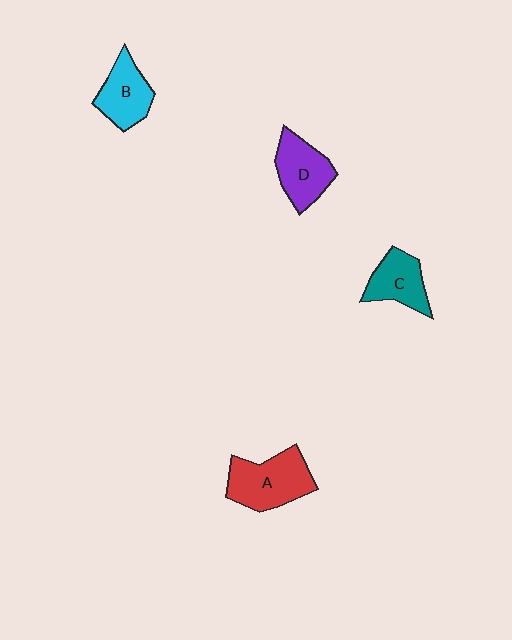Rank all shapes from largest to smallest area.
From largest to smallest: A (red), D (purple), B (cyan), C (teal).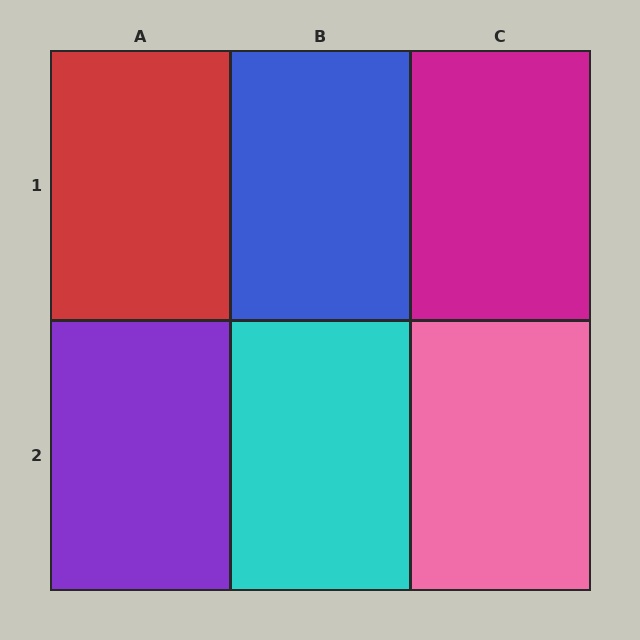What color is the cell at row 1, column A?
Red.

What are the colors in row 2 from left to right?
Purple, cyan, pink.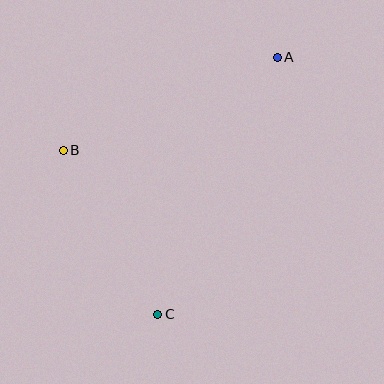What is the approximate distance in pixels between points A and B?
The distance between A and B is approximately 233 pixels.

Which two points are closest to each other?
Points B and C are closest to each other.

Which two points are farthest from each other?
Points A and C are farthest from each other.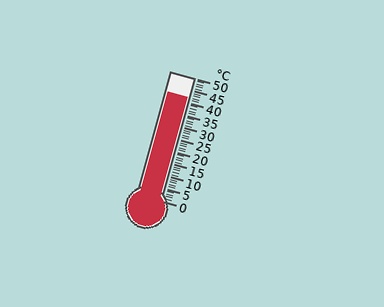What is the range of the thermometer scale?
The thermometer scale ranges from 0°C to 50°C.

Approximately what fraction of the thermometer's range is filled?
The thermometer is filled to approximately 85% of its range.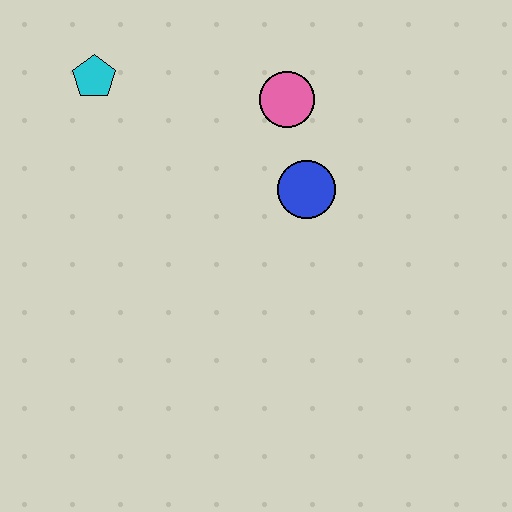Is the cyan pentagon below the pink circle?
No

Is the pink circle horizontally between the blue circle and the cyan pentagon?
Yes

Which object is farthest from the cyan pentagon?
The blue circle is farthest from the cyan pentagon.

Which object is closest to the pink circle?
The blue circle is closest to the pink circle.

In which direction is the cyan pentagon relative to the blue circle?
The cyan pentagon is to the left of the blue circle.